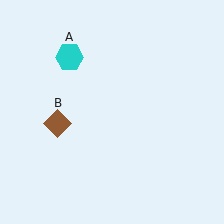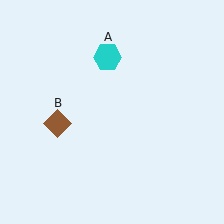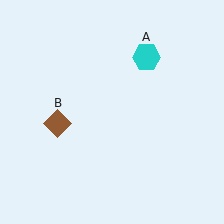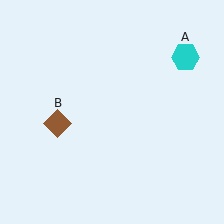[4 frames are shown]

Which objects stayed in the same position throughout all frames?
Brown diamond (object B) remained stationary.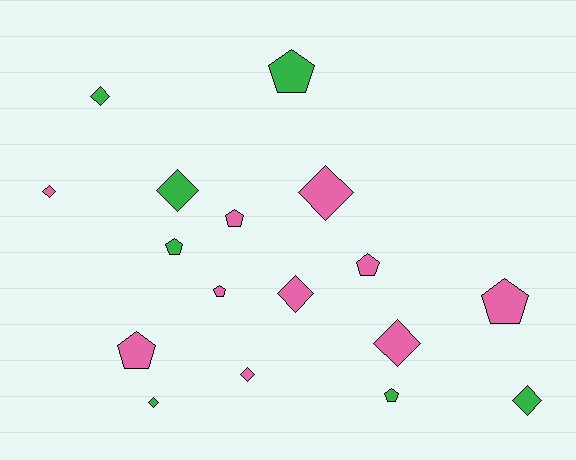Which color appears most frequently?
Pink, with 10 objects.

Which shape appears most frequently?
Diamond, with 9 objects.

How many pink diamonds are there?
There are 5 pink diamonds.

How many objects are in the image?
There are 17 objects.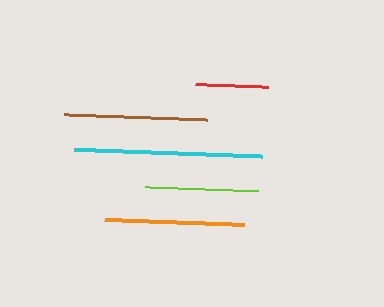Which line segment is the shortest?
The red line is the shortest at approximately 73 pixels.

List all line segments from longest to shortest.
From longest to shortest: cyan, brown, orange, lime, red.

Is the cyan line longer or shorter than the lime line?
The cyan line is longer than the lime line.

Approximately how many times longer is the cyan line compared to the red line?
The cyan line is approximately 2.6 times the length of the red line.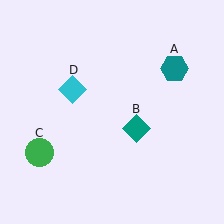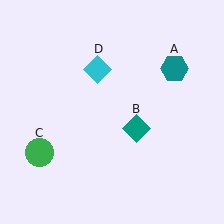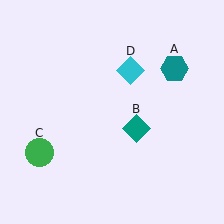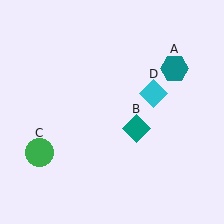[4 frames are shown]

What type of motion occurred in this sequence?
The cyan diamond (object D) rotated clockwise around the center of the scene.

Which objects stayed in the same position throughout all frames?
Teal hexagon (object A) and teal diamond (object B) and green circle (object C) remained stationary.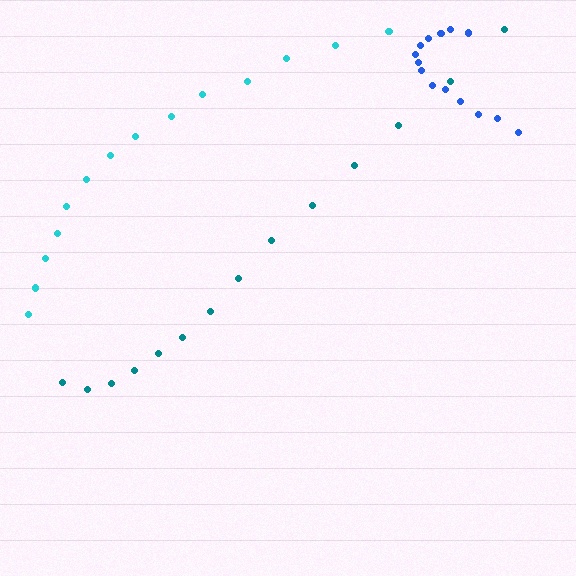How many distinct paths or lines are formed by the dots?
There are 3 distinct paths.